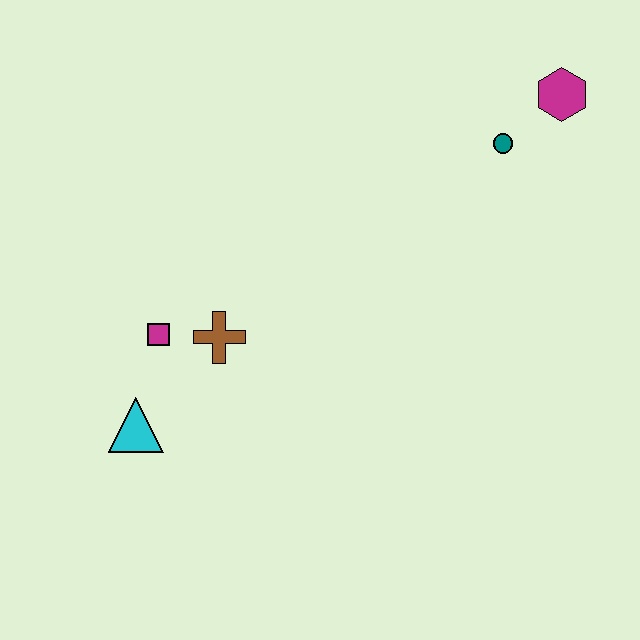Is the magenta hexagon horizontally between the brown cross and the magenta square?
No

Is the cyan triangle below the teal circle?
Yes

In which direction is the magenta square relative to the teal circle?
The magenta square is to the left of the teal circle.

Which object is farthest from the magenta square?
The magenta hexagon is farthest from the magenta square.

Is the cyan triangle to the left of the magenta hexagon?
Yes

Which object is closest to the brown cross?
The magenta square is closest to the brown cross.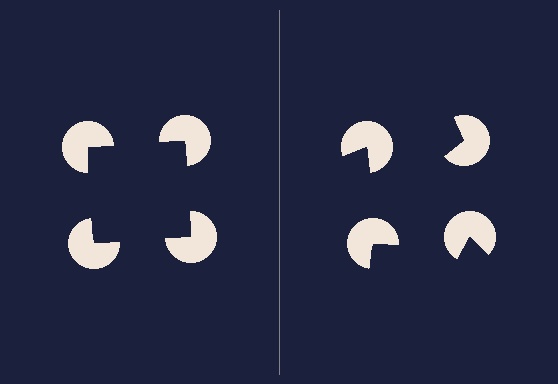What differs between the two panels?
The pac-man discs are positioned identically on both sides; only the wedge orientations differ. On the left they align to a square; on the right they are misaligned.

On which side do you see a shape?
An illusory square appears on the left side. On the right side the wedge cuts are rotated, so no coherent shape forms.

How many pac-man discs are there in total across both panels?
8 — 4 on each side.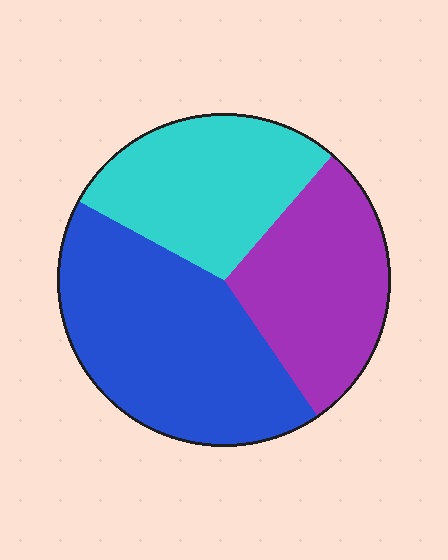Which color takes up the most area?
Blue, at roughly 40%.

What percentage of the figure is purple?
Purple covers 29% of the figure.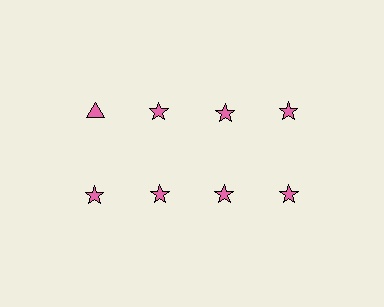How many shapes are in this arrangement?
There are 8 shapes arranged in a grid pattern.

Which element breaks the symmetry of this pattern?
The pink triangle in the top row, leftmost column breaks the symmetry. All other shapes are pink stars.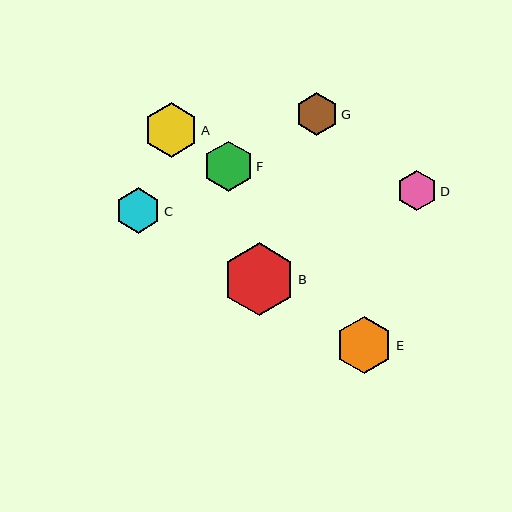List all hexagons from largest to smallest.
From largest to smallest: B, E, A, F, C, G, D.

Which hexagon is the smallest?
Hexagon D is the smallest with a size of approximately 40 pixels.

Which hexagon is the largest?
Hexagon B is the largest with a size of approximately 73 pixels.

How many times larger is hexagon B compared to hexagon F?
Hexagon B is approximately 1.5 times the size of hexagon F.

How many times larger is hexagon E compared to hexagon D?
Hexagon E is approximately 1.4 times the size of hexagon D.